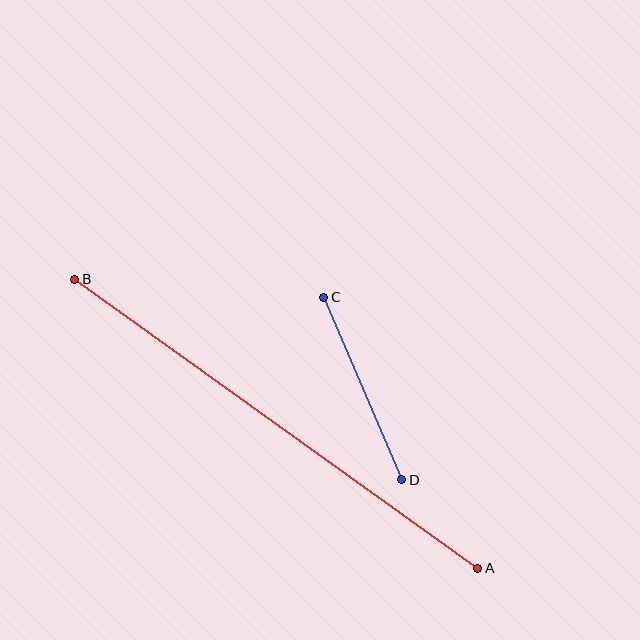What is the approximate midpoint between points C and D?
The midpoint is at approximately (363, 389) pixels.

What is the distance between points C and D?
The distance is approximately 199 pixels.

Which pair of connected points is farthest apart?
Points A and B are farthest apart.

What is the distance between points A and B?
The distance is approximately 496 pixels.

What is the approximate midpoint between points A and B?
The midpoint is at approximately (276, 424) pixels.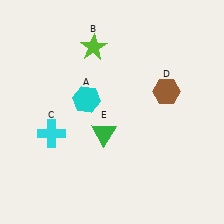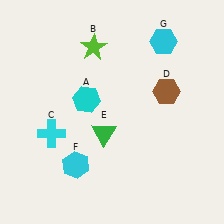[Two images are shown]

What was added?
A cyan hexagon (F), a cyan hexagon (G) were added in Image 2.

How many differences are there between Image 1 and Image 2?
There are 2 differences between the two images.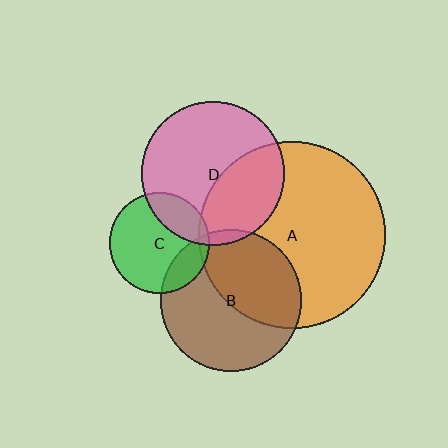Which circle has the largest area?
Circle A (orange).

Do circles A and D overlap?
Yes.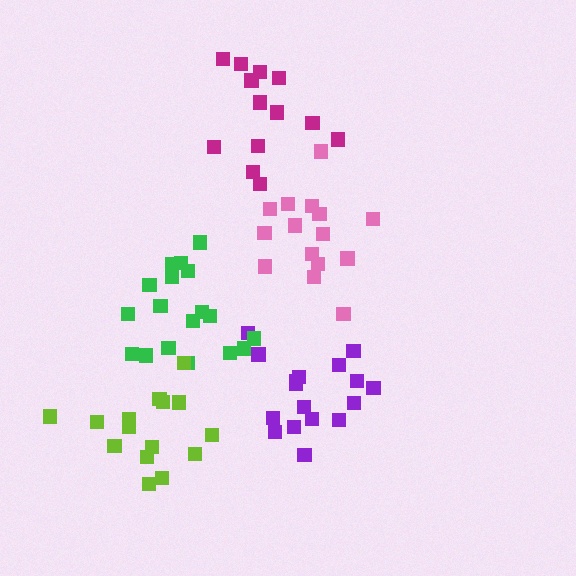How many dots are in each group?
Group 1: 15 dots, Group 2: 17 dots, Group 3: 13 dots, Group 4: 18 dots, Group 5: 15 dots (78 total).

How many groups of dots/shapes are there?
There are 5 groups.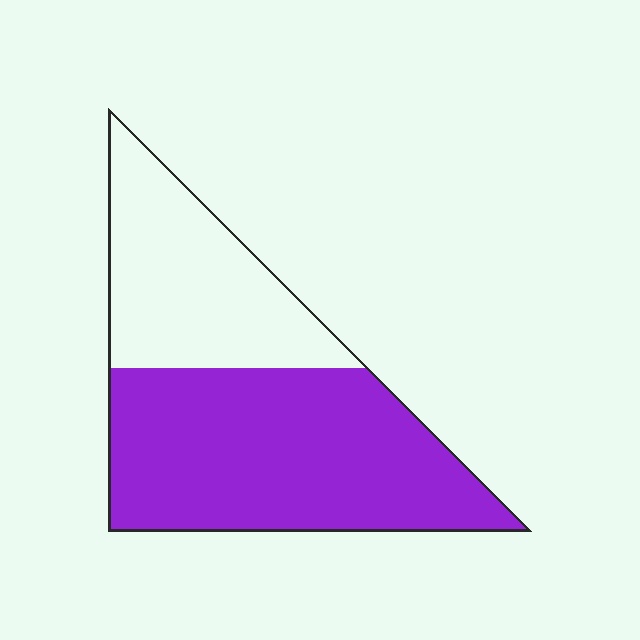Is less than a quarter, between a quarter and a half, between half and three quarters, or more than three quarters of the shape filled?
Between half and three quarters.